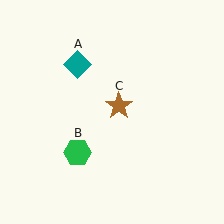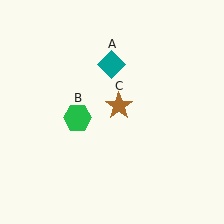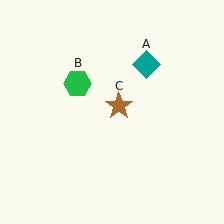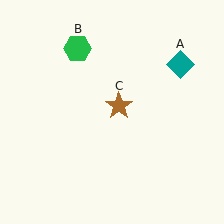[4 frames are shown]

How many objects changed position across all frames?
2 objects changed position: teal diamond (object A), green hexagon (object B).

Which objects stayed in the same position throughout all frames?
Brown star (object C) remained stationary.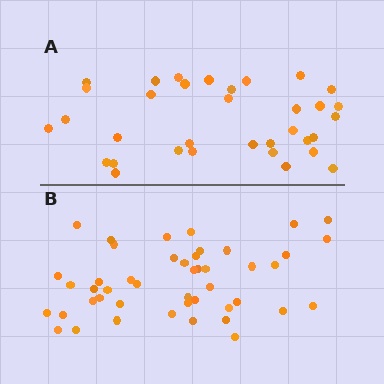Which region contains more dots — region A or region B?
Region B (the bottom region) has more dots.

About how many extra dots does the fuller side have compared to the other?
Region B has roughly 12 or so more dots than region A.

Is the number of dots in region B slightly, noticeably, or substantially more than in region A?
Region B has noticeably more, but not dramatically so. The ratio is roughly 1.4 to 1.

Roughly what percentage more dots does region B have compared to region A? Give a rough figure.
About 35% more.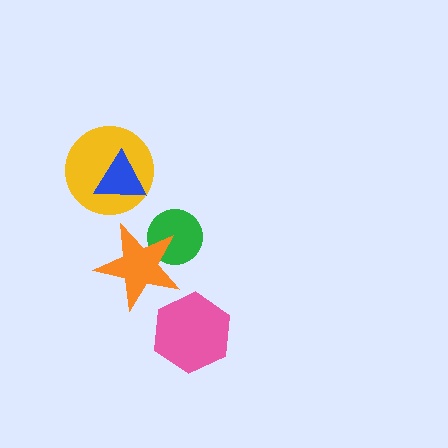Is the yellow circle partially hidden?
Yes, it is partially covered by another shape.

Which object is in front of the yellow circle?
The blue triangle is in front of the yellow circle.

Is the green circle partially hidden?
Yes, it is partially covered by another shape.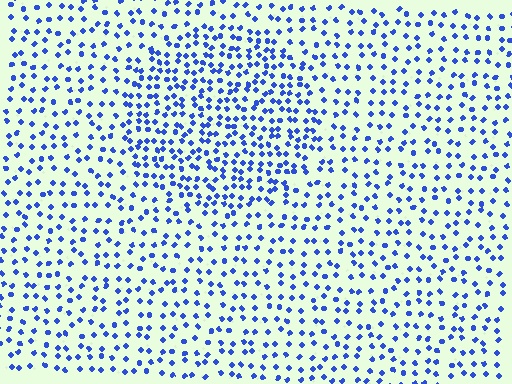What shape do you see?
I see a circle.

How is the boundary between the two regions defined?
The boundary is defined by a change in element density (approximately 1.7x ratio). All elements are the same color, size, and shape.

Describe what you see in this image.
The image contains small blue elements arranged at two different densities. A circle-shaped region is visible where the elements are more densely packed than the surrounding area.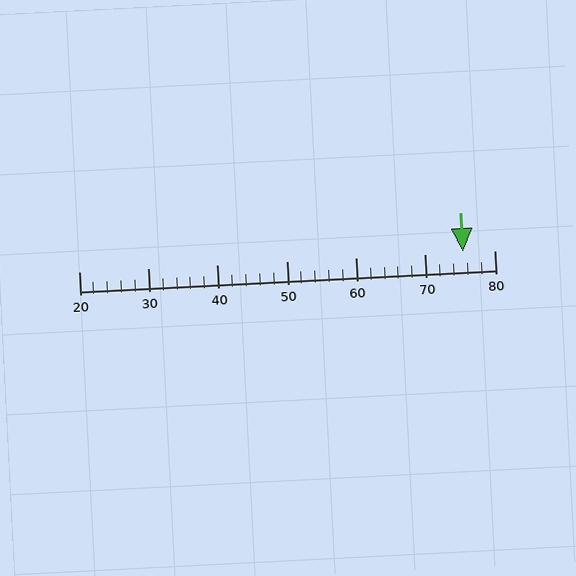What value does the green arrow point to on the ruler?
The green arrow points to approximately 76.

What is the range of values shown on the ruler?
The ruler shows values from 20 to 80.